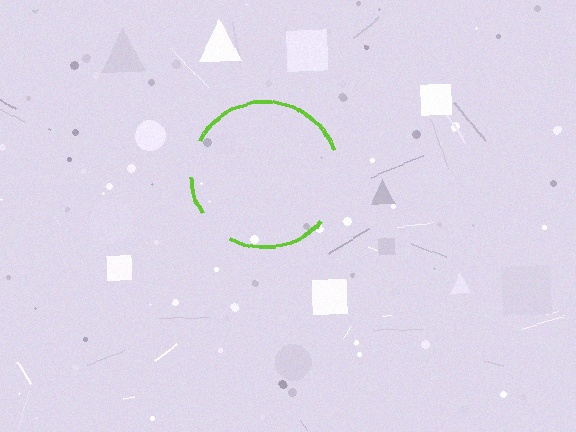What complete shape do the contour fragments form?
The contour fragments form a circle.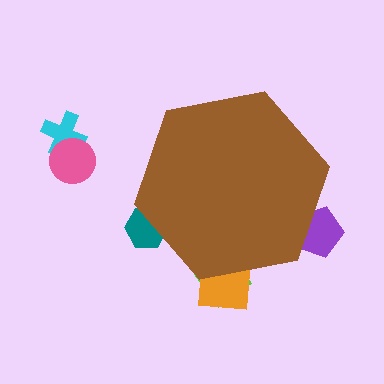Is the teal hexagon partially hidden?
Yes, the teal hexagon is partially hidden behind the brown hexagon.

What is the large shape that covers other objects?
A brown hexagon.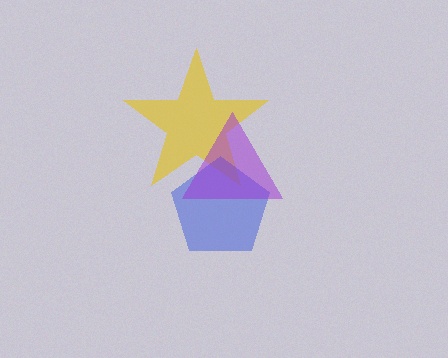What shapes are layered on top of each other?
The layered shapes are: a yellow star, a blue pentagon, a purple triangle.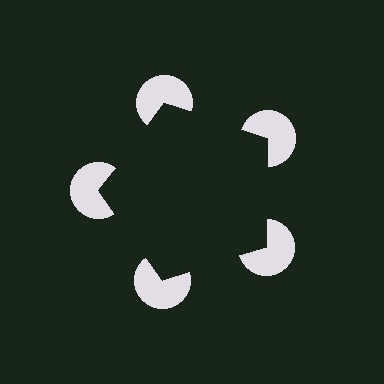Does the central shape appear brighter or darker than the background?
It typically appears slightly darker than the background, even though no actual brightness change is drawn.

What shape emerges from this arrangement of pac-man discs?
An illusory pentagon — its edges are inferred from the aligned wedge cuts in the pac-man discs, not physically drawn.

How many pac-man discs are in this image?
There are 5 — one at each vertex of the illusory pentagon.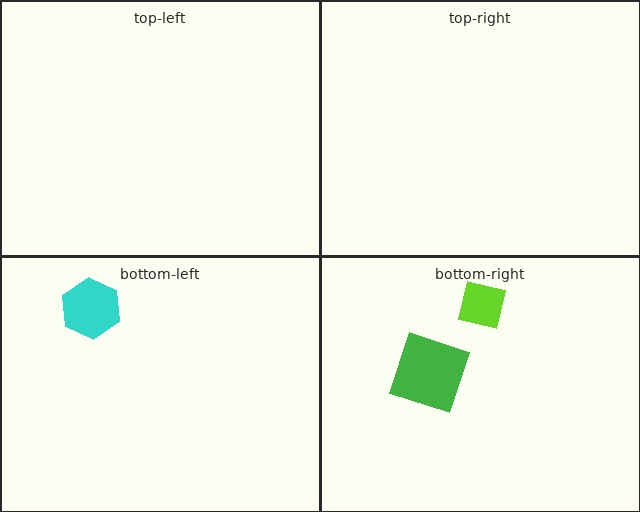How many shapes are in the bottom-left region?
1.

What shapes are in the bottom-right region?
The lime square, the green square.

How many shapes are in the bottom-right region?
2.